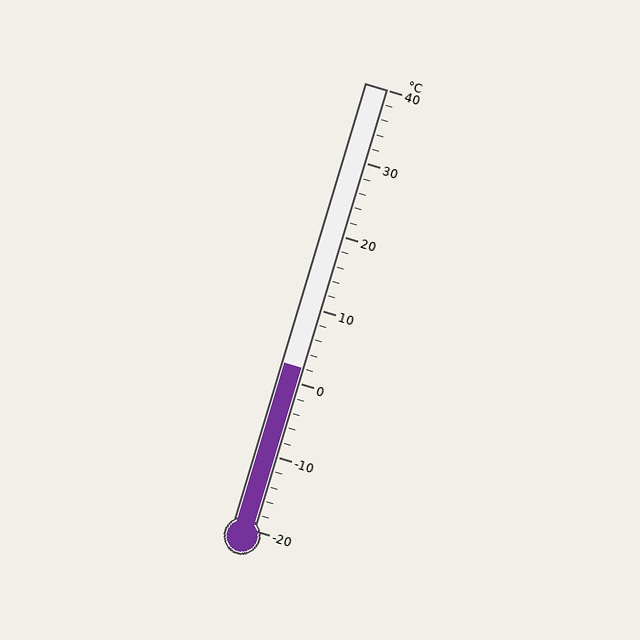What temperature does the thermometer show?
The thermometer shows approximately 2°C.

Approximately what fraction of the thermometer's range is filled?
The thermometer is filled to approximately 35% of its range.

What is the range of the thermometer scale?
The thermometer scale ranges from -20°C to 40°C.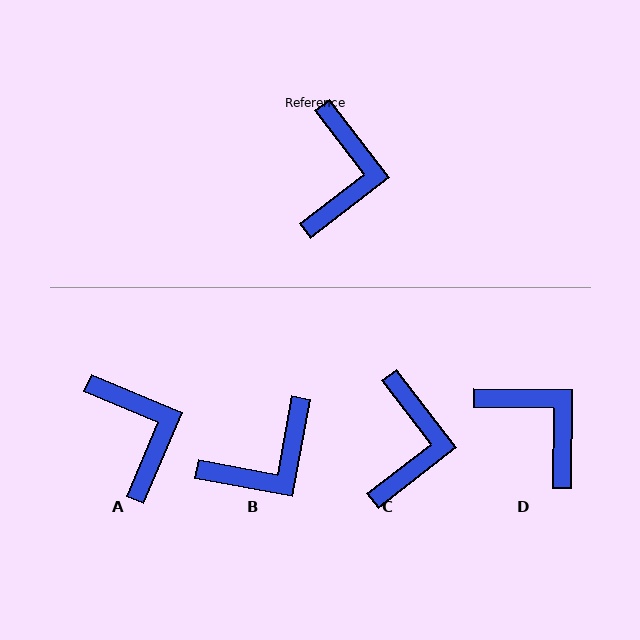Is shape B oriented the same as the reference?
No, it is off by about 48 degrees.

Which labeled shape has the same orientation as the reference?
C.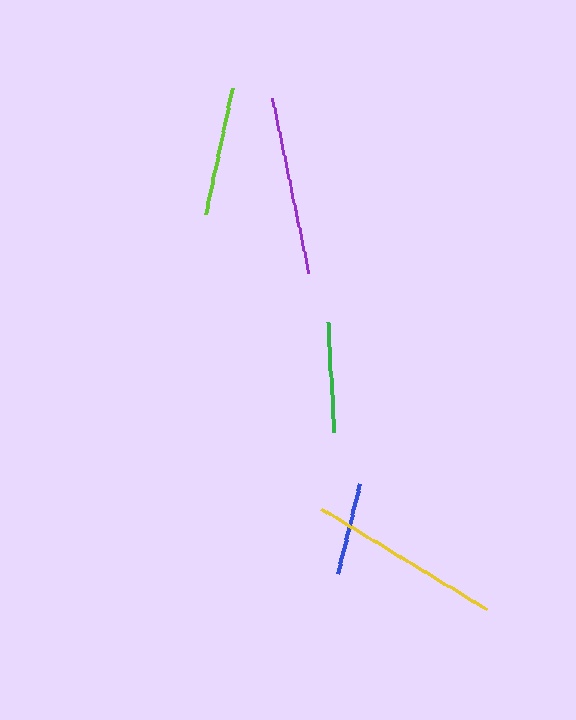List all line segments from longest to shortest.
From longest to shortest: yellow, purple, lime, green, blue.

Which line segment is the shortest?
The blue line is the shortest at approximately 93 pixels.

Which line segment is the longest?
The yellow line is the longest at approximately 193 pixels.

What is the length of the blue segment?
The blue segment is approximately 93 pixels long.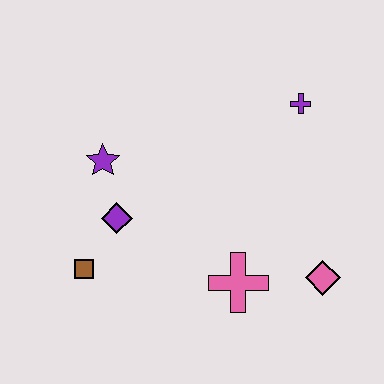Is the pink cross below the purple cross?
Yes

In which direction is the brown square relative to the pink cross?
The brown square is to the left of the pink cross.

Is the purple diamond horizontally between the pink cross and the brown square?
Yes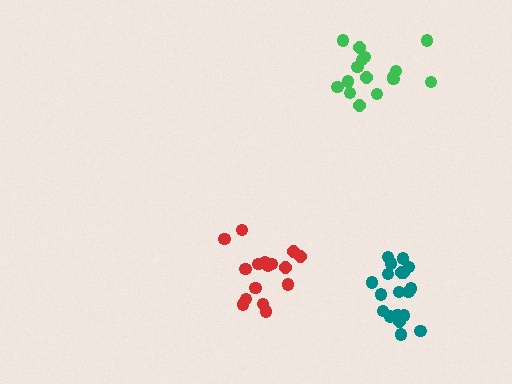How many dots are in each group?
Group 1: 16 dots, Group 2: 19 dots, Group 3: 16 dots (51 total).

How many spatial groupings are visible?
There are 3 spatial groupings.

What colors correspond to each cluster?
The clusters are colored: red, teal, green.